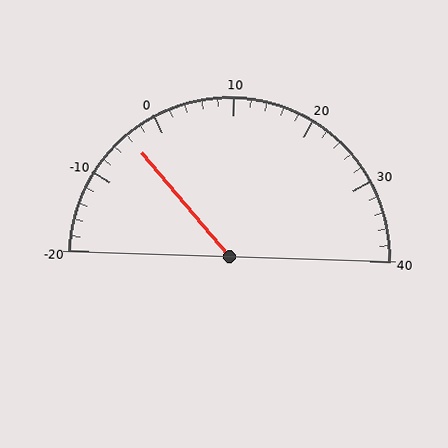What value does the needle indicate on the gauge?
The needle indicates approximately -4.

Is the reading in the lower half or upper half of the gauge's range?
The reading is in the lower half of the range (-20 to 40).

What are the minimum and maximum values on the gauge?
The gauge ranges from -20 to 40.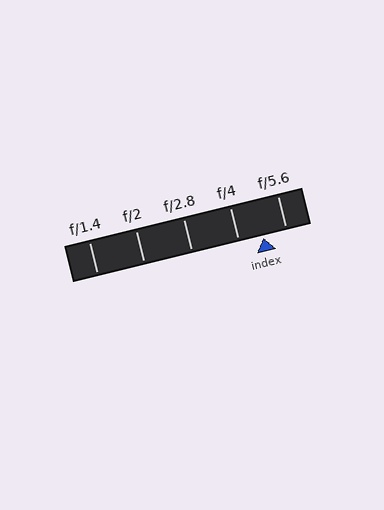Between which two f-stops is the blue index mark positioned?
The index mark is between f/4 and f/5.6.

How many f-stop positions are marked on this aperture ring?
There are 5 f-stop positions marked.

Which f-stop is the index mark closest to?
The index mark is closest to f/5.6.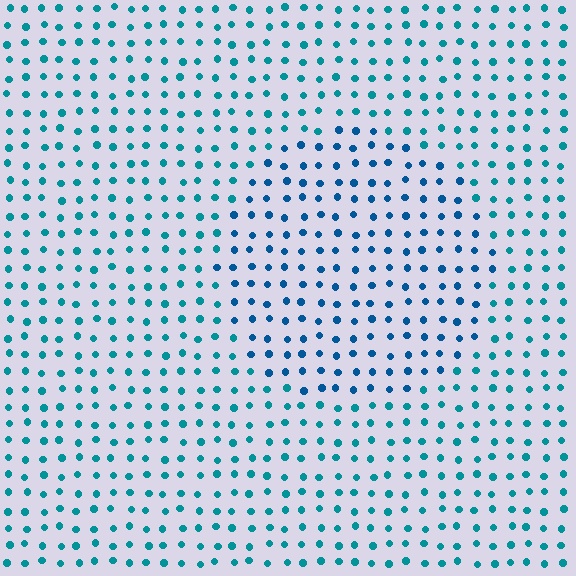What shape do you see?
I see a circle.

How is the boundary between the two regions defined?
The boundary is defined purely by a slight shift in hue (about 24 degrees). Spacing, size, and orientation are identical on both sides.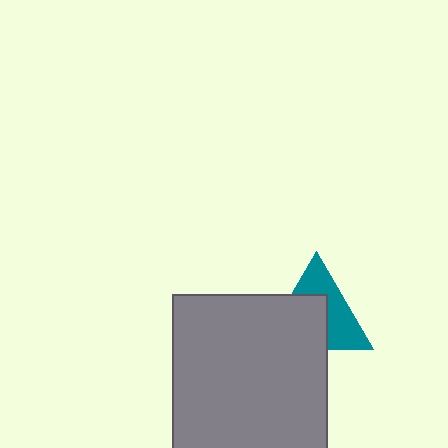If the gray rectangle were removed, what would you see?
You would see the complete teal triangle.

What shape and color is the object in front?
The object in front is a gray rectangle.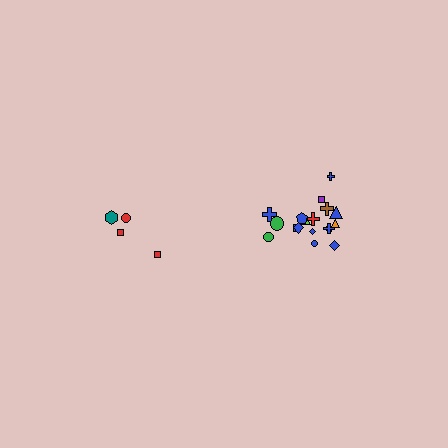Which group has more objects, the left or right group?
The right group.